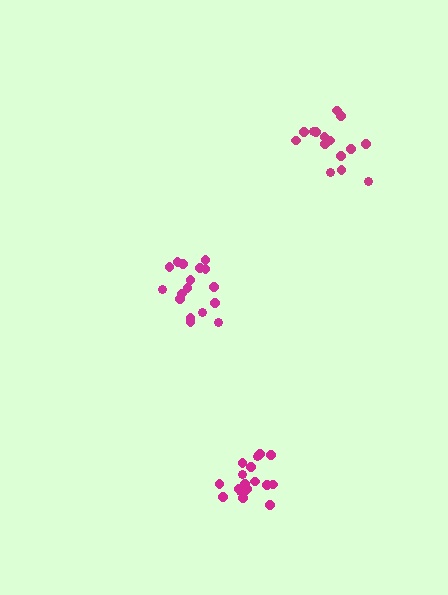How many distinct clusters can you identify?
There are 3 distinct clusters.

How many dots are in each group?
Group 1: 18 dots, Group 2: 17 dots, Group 3: 15 dots (50 total).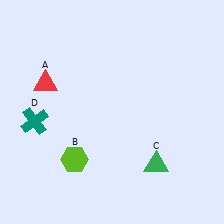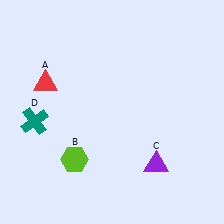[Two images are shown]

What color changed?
The triangle (C) changed from green in Image 1 to purple in Image 2.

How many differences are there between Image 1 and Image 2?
There is 1 difference between the two images.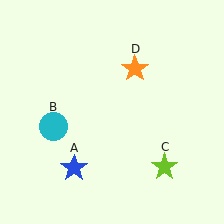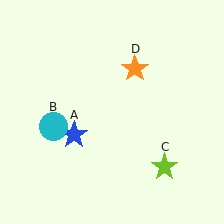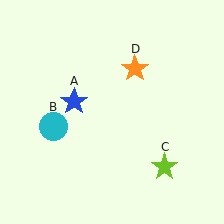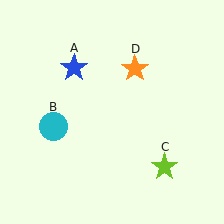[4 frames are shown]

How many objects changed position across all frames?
1 object changed position: blue star (object A).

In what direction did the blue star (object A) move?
The blue star (object A) moved up.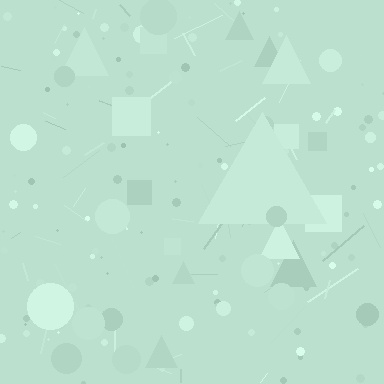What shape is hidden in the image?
A triangle is hidden in the image.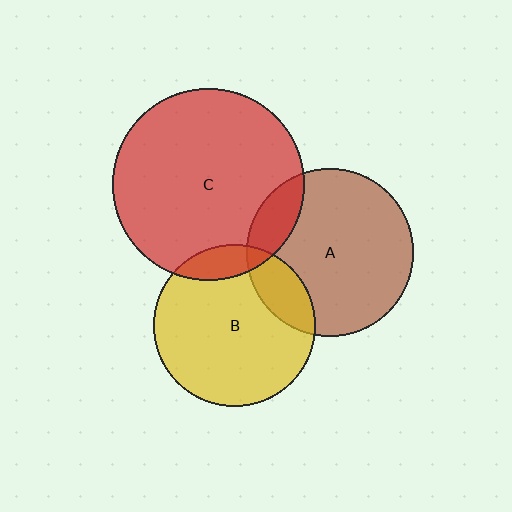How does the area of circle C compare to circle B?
Approximately 1.4 times.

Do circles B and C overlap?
Yes.